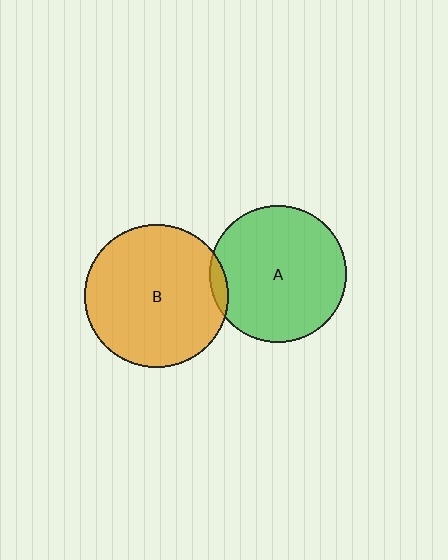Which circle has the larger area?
Circle B (orange).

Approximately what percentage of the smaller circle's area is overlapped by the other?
Approximately 5%.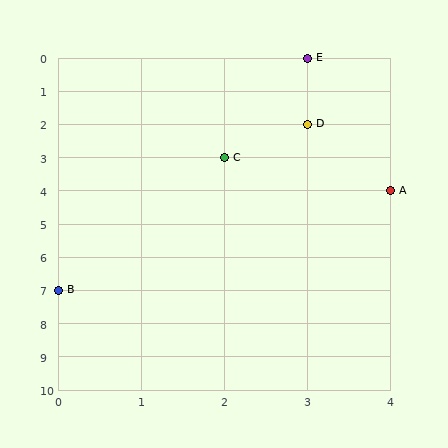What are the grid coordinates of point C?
Point C is at grid coordinates (2, 3).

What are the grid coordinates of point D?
Point D is at grid coordinates (3, 2).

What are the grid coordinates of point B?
Point B is at grid coordinates (0, 7).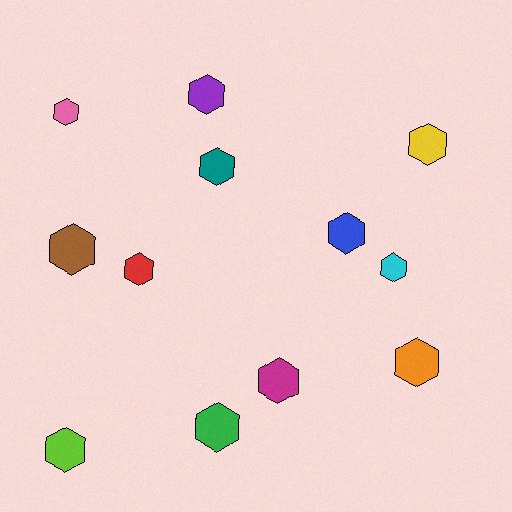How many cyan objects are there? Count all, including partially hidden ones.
There is 1 cyan object.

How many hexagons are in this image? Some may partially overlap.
There are 12 hexagons.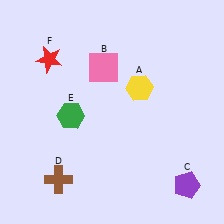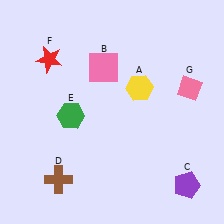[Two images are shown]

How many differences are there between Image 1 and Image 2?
There is 1 difference between the two images.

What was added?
A pink diamond (G) was added in Image 2.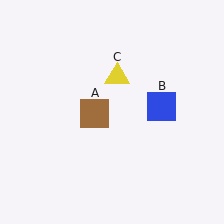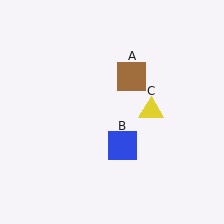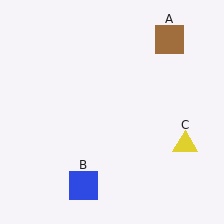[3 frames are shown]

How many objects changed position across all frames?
3 objects changed position: brown square (object A), blue square (object B), yellow triangle (object C).